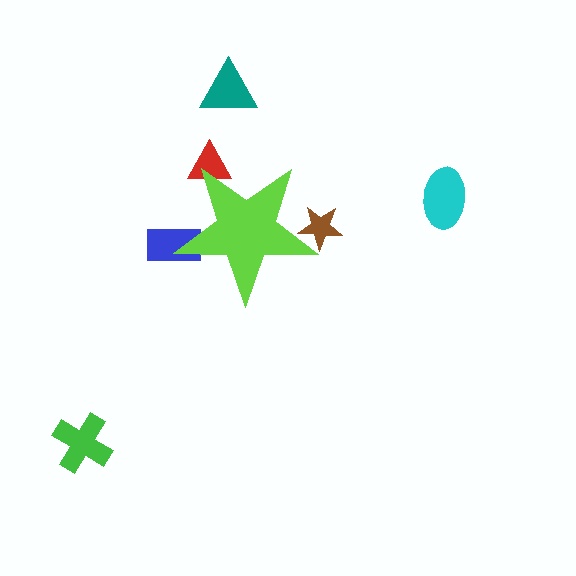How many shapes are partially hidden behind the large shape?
3 shapes are partially hidden.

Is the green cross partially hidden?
No, the green cross is fully visible.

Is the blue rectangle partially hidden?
Yes, the blue rectangle is partially hidden behind the lime star.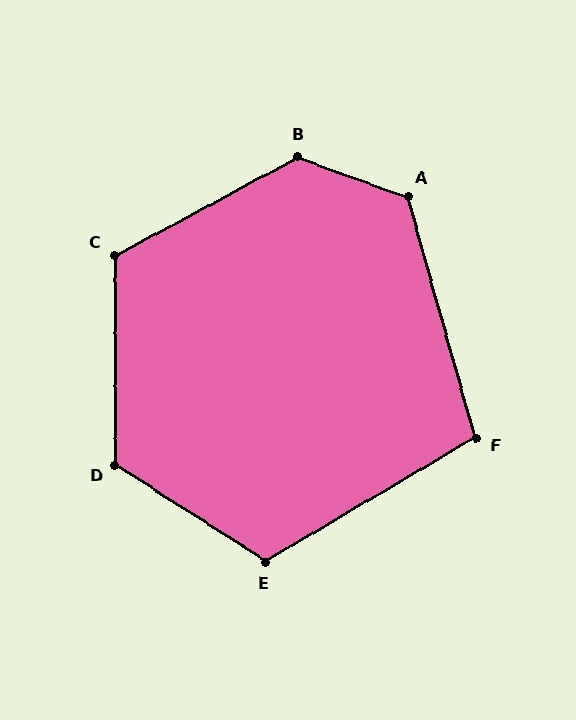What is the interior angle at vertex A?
Approximately 125 degrees (obtuse).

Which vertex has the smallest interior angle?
F, at approximately 105 degrees.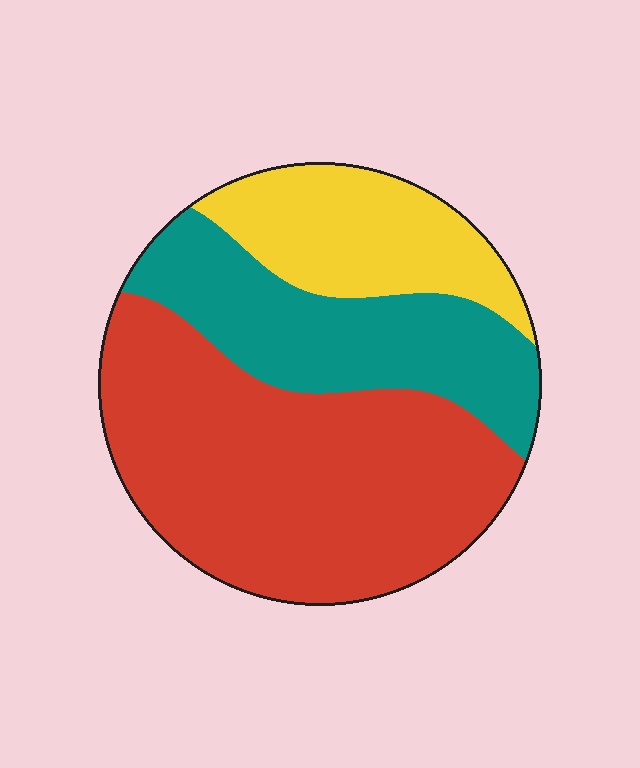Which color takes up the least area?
Yellow, at roughly 20%.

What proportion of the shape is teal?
Teal covers about 25% of the shape.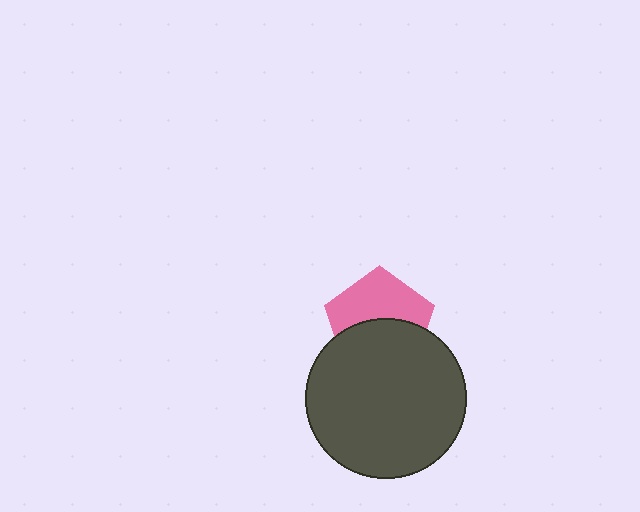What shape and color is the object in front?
The object in front is a dark gray circle.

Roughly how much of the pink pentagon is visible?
About half of it is visible (roughly 51%).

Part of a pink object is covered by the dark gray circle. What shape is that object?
It is a pentagon.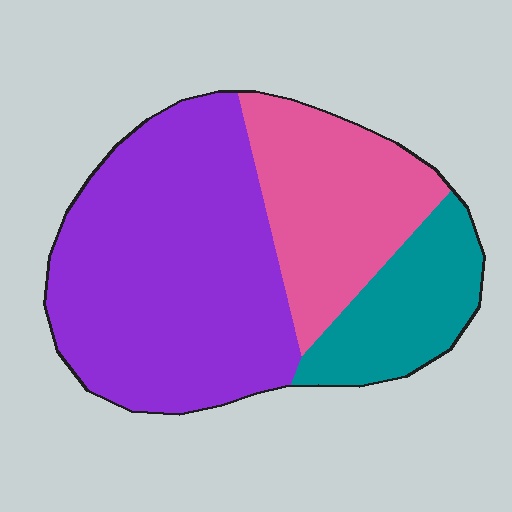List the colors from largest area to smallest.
From largest to smallest: purple, pink, teal.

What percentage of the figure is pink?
Pink takes up between a quarter and a half of the figure.